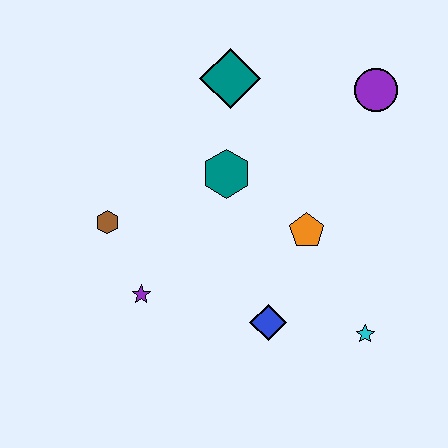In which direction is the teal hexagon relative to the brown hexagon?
The teal hexagon is to the right of the brown hexagon.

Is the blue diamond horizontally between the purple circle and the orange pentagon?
No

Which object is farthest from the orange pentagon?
The brown hexagon is farthest from the orange pentagon.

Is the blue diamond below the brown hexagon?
Yes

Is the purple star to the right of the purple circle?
No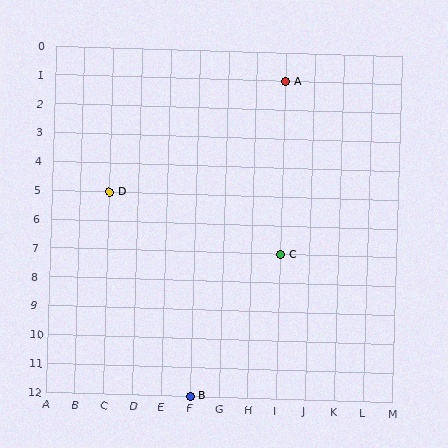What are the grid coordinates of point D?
Point D is at grid coordinates (C, 5).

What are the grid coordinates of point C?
Point C is at grid coordinates (I, 7).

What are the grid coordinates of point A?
Point A is at grid coordinates (I, 1).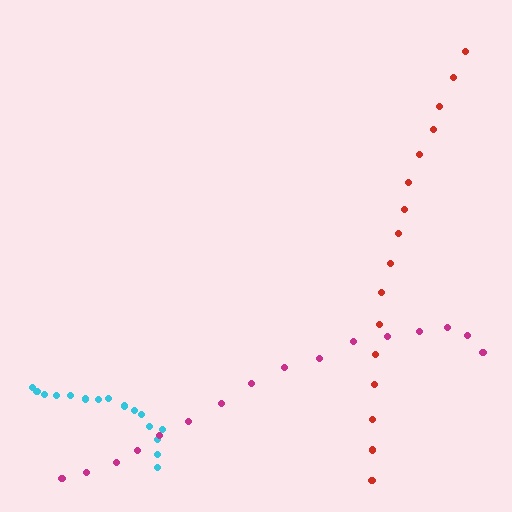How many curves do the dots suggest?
There are 3 distinct paths.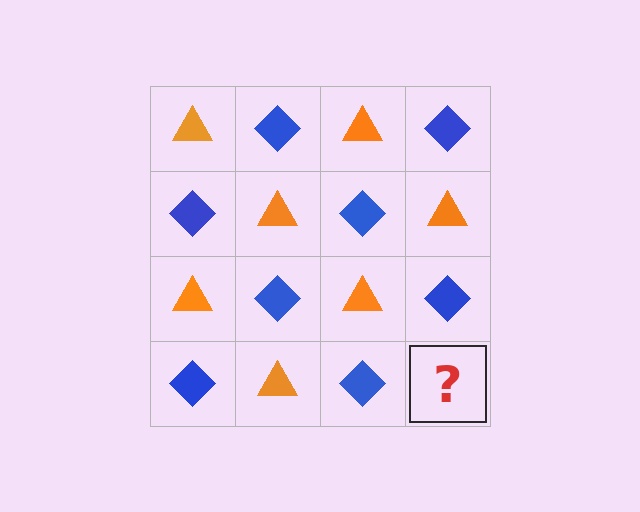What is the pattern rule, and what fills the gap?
The rule is that it alternates orange triangle and blue diamond in a checkerboard pattern. The gap should be filled with an orange triangle.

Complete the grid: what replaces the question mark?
The question mark should be replaced with an orange triangle.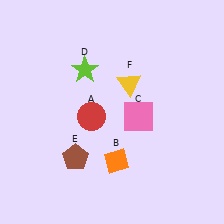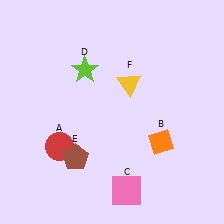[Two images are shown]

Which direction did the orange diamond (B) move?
The orange diamond (B) moved right.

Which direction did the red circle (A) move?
The red circle (A) moved left.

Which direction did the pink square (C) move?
The pink square (C) moved down.